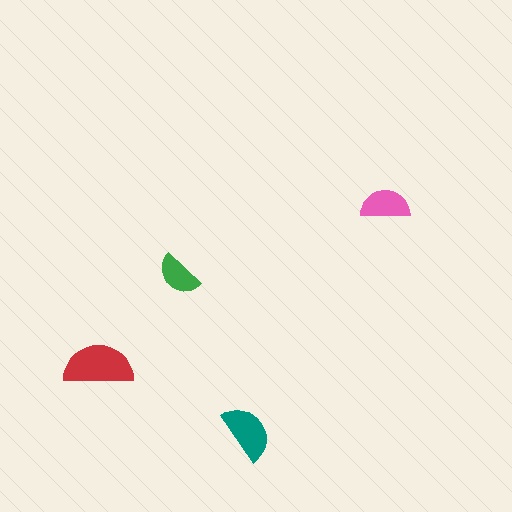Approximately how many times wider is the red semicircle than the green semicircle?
About 1.5 times wider.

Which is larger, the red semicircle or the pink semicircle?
The red one.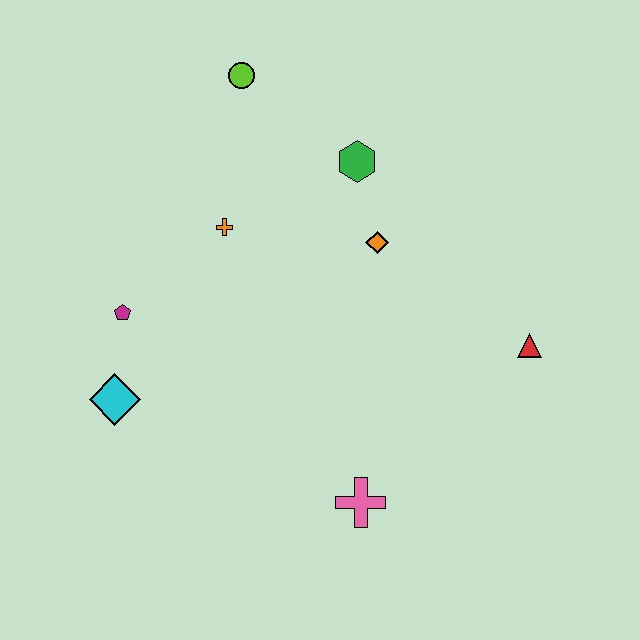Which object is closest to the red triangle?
The orange diamond is closest to the red triangle.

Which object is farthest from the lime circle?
The pink cross is farthest from the lime circle.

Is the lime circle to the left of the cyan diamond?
No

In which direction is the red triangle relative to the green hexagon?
The red triangle is below the green hexagon.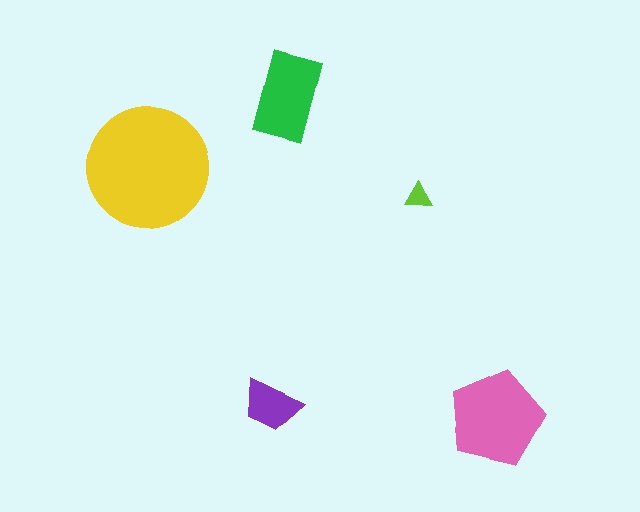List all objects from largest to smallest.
The yellow circle, the pink pentagon, the green rectangle, the purple trapezoid, the lime triangle.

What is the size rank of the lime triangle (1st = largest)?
5th.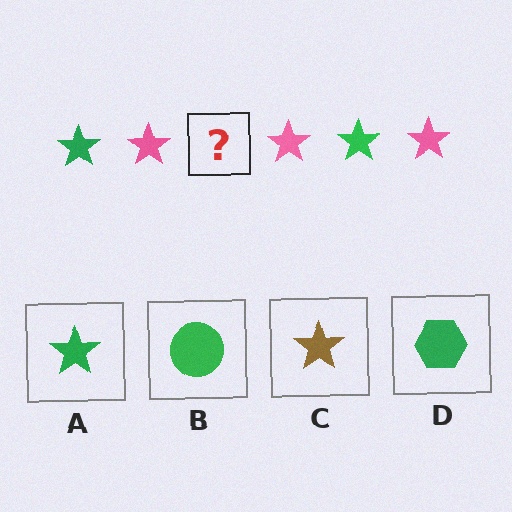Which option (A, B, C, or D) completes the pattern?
A.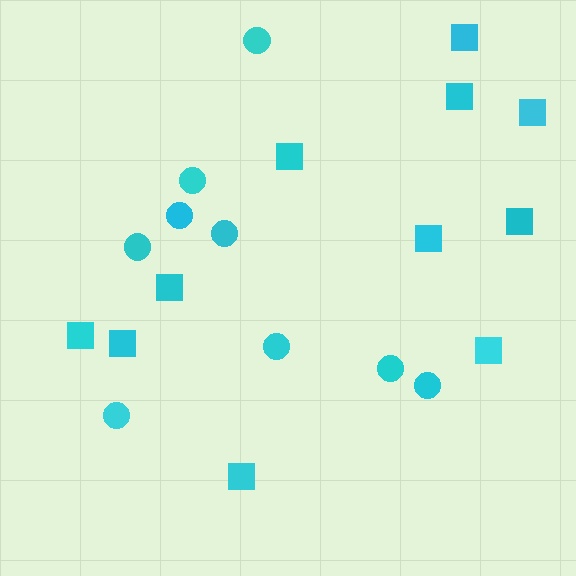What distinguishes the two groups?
There are 2 groups: one group of squares (11) and one group of circles (9).